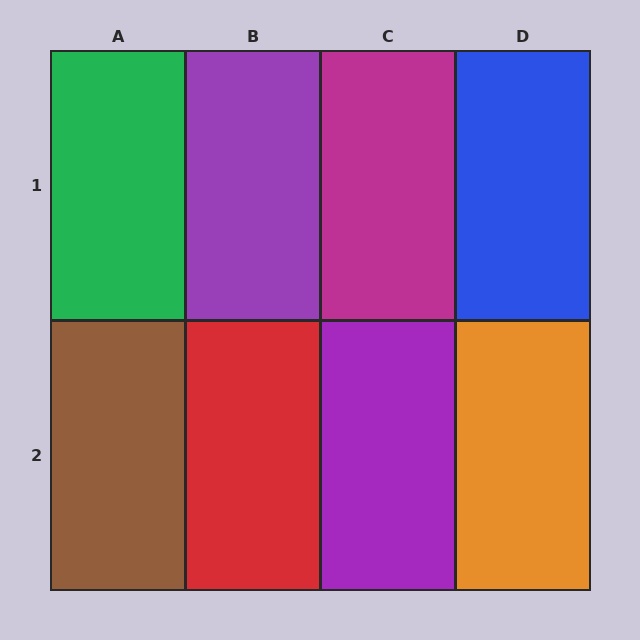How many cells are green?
1 cell is green.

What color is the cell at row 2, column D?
Orange.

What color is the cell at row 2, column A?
Brown.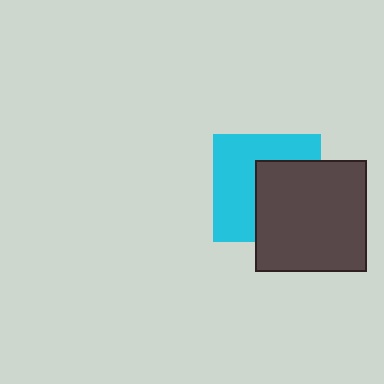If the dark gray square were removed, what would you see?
You would see the complete cyan square.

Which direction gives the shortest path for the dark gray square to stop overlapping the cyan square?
Moving right gives the shortest separation.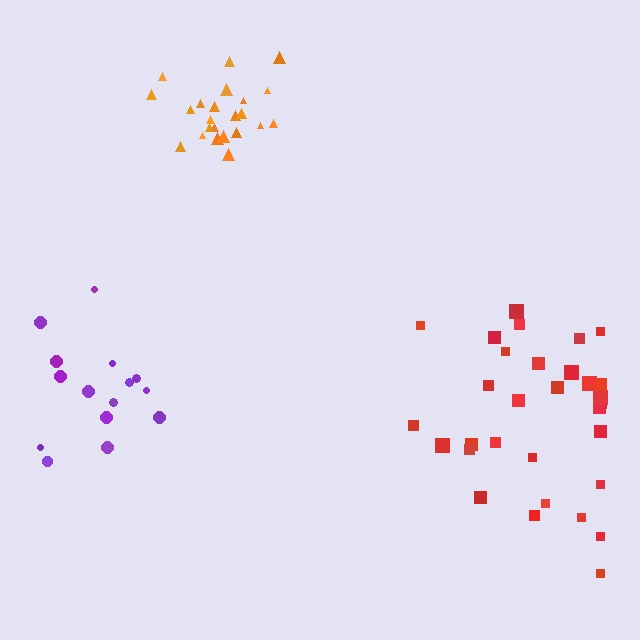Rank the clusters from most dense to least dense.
orange, purple, red.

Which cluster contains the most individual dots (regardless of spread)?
Red (31).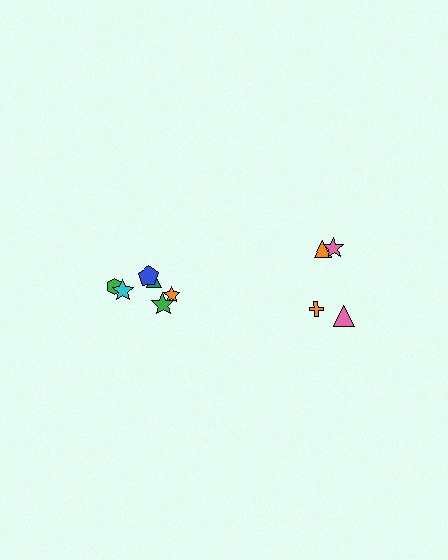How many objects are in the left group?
There are 6 objects.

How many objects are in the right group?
There are 4 objects.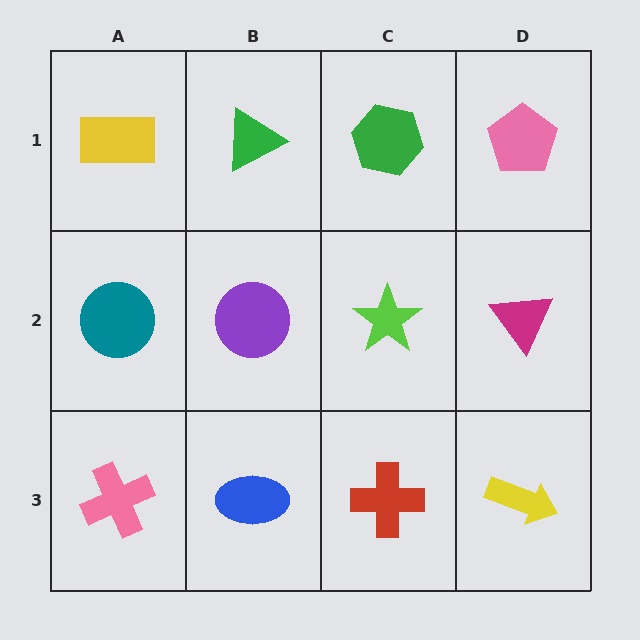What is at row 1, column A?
A yellow rectangle.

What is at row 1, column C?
A green hexagon.